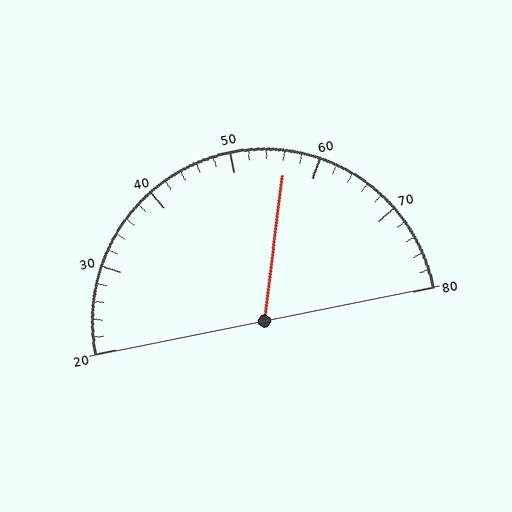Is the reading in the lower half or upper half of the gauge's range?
The reading is in the upper half of the range (20 to 80).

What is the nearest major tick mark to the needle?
The nearest major tick mark is 60.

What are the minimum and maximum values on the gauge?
The gauge ranges from 20 to 80.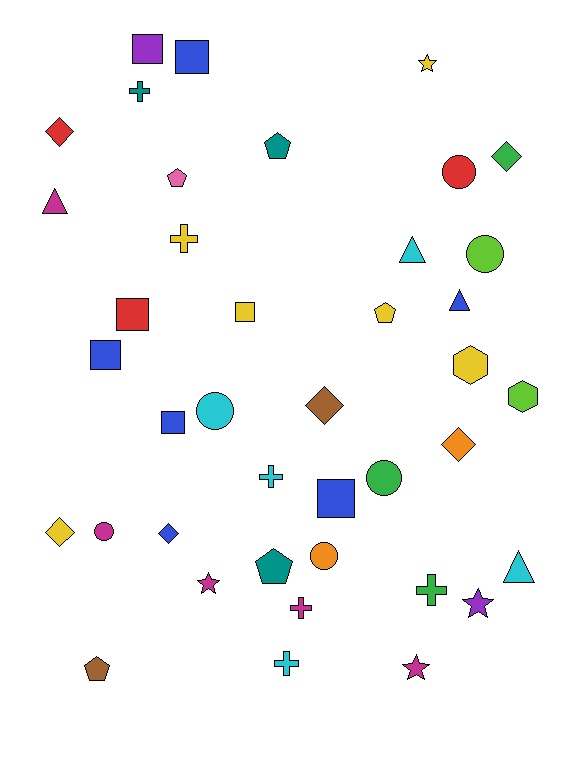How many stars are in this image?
There are 4 stars.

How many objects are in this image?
There are 40 objects.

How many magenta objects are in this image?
There are 5 magenta objects.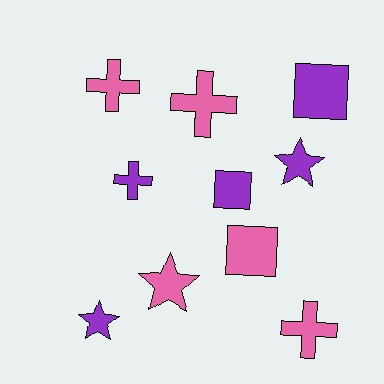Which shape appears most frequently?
Cross, with 4 objects.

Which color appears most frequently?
Pink, with 5 objects.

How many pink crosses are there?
There are 3 pink crosses.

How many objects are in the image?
There are 10 objects.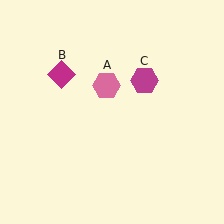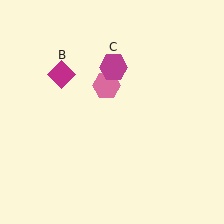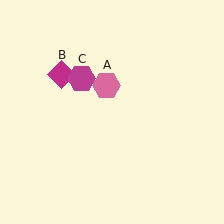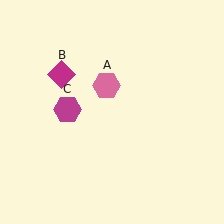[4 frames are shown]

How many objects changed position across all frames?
1 object changed position: magenta hexagon (object C).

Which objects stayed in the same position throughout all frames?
Pink hexagon (object A) and magenta diamond (object B) remained stationary.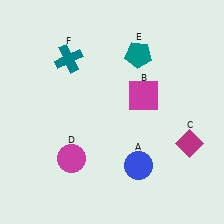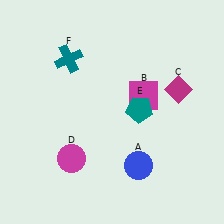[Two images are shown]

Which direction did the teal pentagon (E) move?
The teal pentagon (E) moved down.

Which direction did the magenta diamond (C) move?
The magenta diamond (C) moved up.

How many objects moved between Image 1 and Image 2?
2 objects moved between the two images.